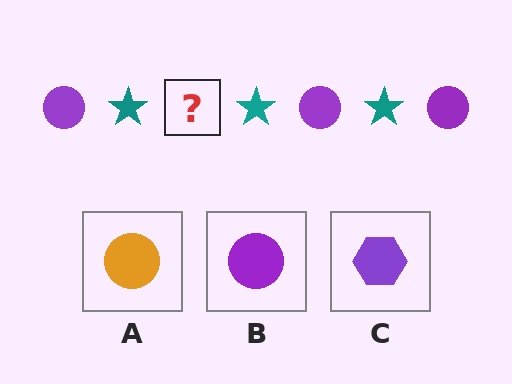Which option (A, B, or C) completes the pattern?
B.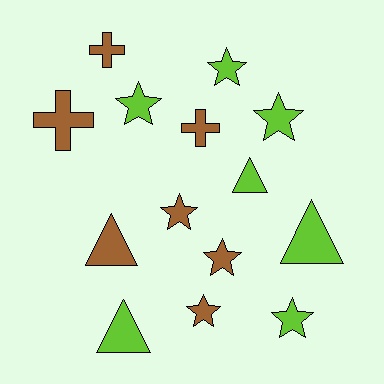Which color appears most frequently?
Brown, with 7 objects.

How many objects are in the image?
There are 14 objects.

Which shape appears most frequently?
Star, with 7 objects.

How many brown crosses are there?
There are 3 brown crosses.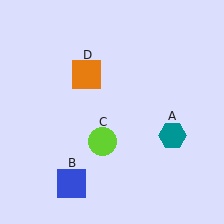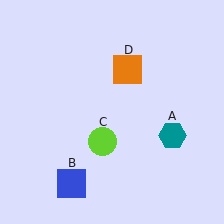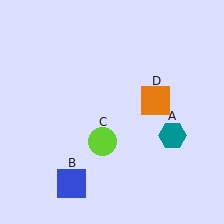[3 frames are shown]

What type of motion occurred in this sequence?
The orange square (object D) rotated clockwise around the center of the scene.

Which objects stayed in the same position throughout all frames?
Teal hexagon (object A) and blue square (object B) and lime circle (object C) remained stationary.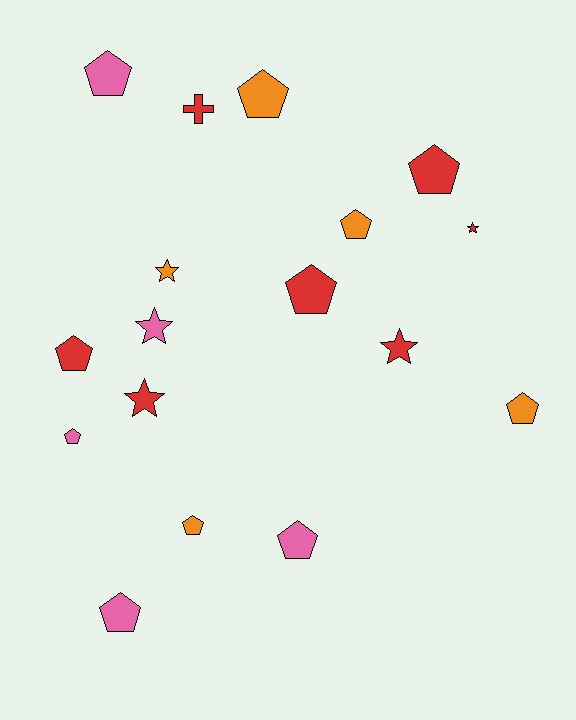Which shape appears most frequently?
Pentagon, with 11 objects.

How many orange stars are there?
There is 1 orange star.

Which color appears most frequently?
Red, with 7 objects.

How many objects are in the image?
There are 17 objects.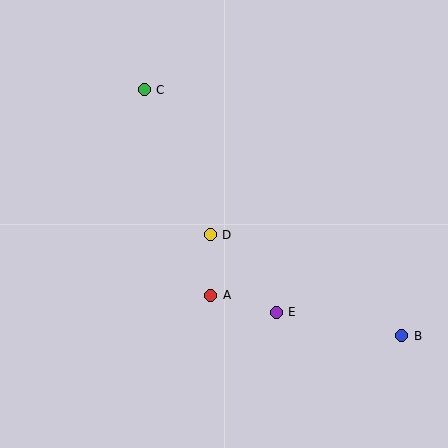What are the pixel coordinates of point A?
Point A is at (211, 295).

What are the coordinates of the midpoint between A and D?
The midpoint between A and D is at (211, 265).